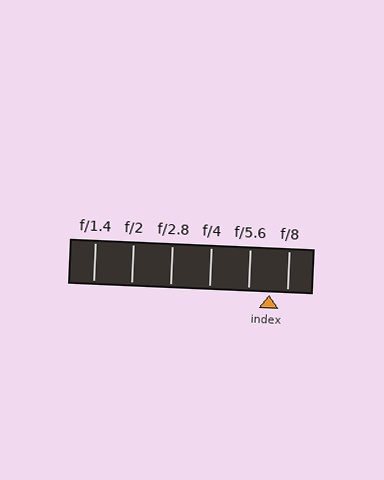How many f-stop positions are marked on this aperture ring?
There are 6 f-stop positions marked.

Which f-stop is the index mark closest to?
The index mark is closest to f/8.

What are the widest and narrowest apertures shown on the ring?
The widest aperture shown is f/1.4 and the narrowest is f/8.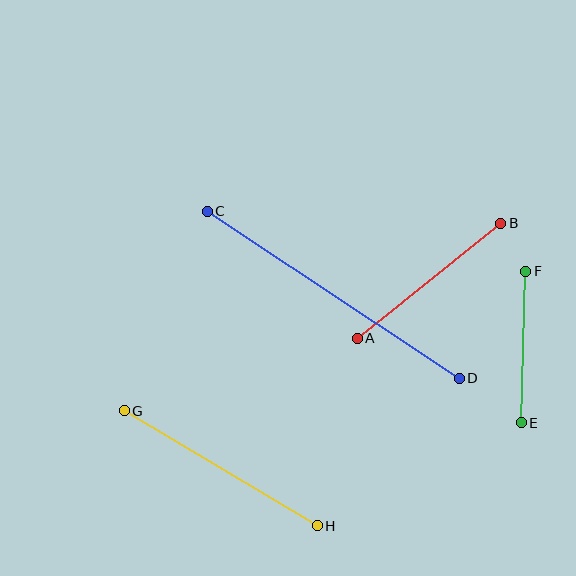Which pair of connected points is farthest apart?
Points C and D are farthest apart.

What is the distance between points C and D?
The distance is approximately 302 pixels.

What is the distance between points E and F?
The distance is approximately 152 pixels.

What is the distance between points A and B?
The distance is approximately 184 pixels.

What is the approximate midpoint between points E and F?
The midpoint is at approximately (523, 347) pixels.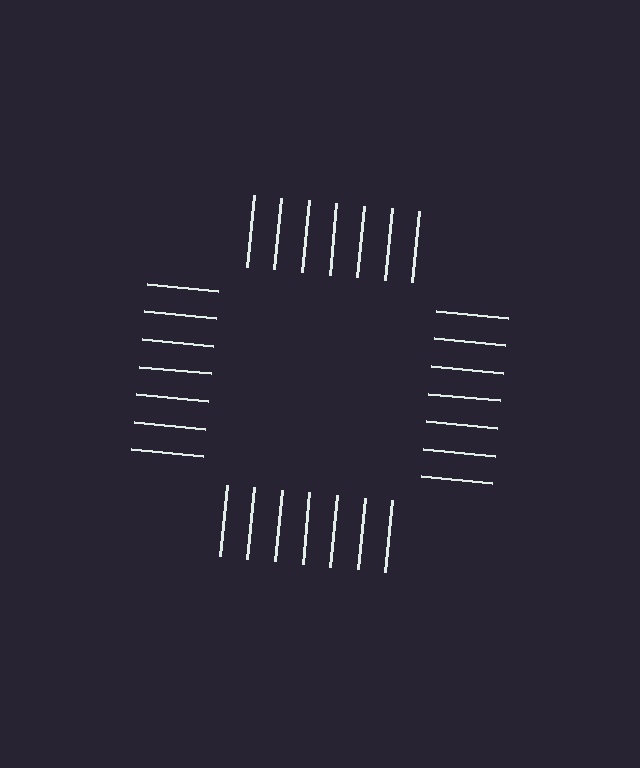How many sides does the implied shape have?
4 sides — the line-ends trace a square.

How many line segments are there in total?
28 — 7 along each of the 4 edges.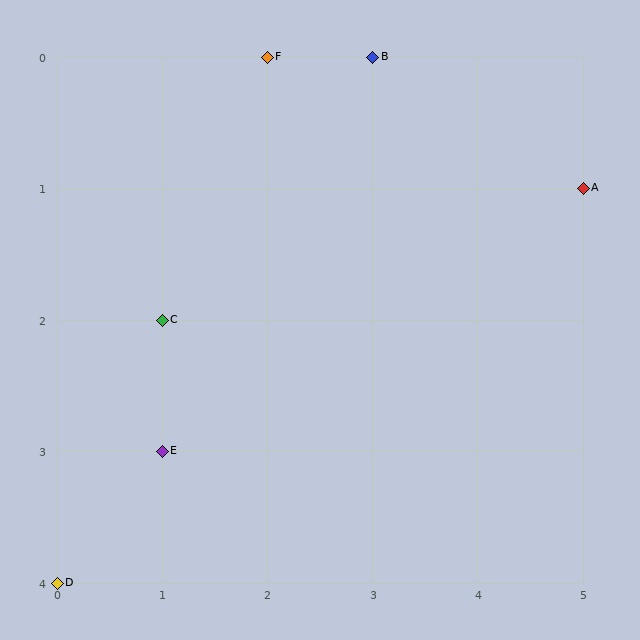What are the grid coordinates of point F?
Point F is at grid coordinates (2, 0).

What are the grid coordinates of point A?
Point A is at grid coordinates (5, 1).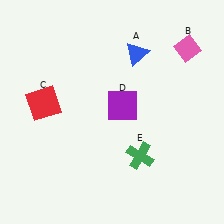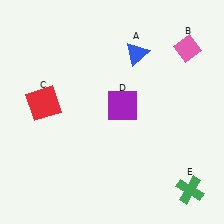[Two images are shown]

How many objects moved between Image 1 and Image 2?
1 object moved between the two images.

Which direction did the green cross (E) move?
The green cross (E) moved right.